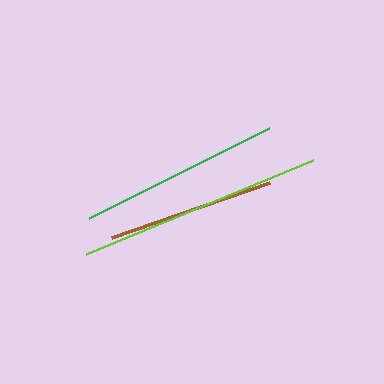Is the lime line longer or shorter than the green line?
The lime line is longer than the green line.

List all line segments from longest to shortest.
From longest to shortest: lime, green, brown.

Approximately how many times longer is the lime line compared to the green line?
The lime line is approximately 1.2 times the length of the green line.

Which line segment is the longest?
The lime line is the longest at approximately 245 pixels.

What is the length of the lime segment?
The lime segment is approximately 245 pixels long.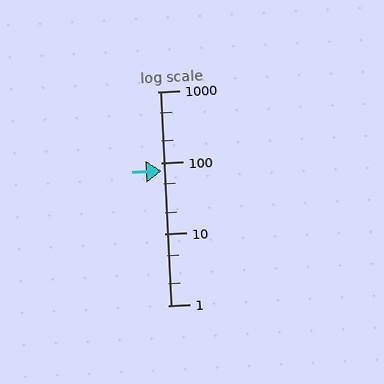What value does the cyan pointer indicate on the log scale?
The pointer indicates approximately 78.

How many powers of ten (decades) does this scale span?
The scale spans 3 decades, from 1 to 1000.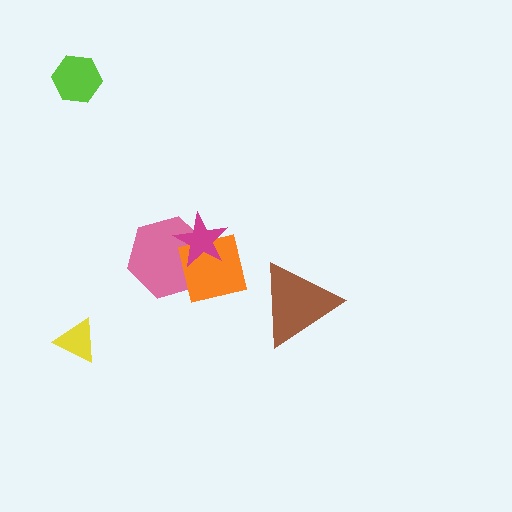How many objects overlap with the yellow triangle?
0 objects overlap with the yellow triangle.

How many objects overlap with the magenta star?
2 objects overlap with the magenta star.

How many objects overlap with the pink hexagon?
2 objects overlap with the pink hexagon.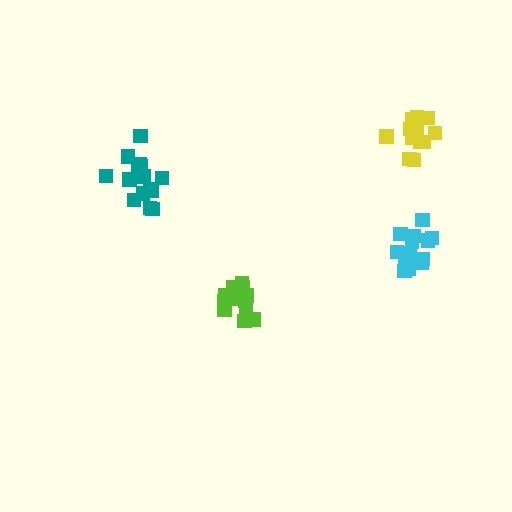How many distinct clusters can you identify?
There are 4 distinct clusters.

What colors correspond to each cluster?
The clusters are colored: yellow, lime, teal, cyan.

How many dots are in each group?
Group 1: 13 dots, Group 2: 13 dots, Group 3: 17 dots, Group 4: 13 dots (56 total).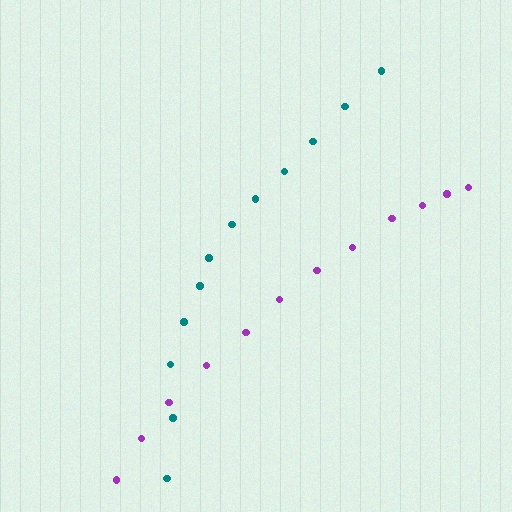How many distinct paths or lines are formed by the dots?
There are 2 distinct paths.